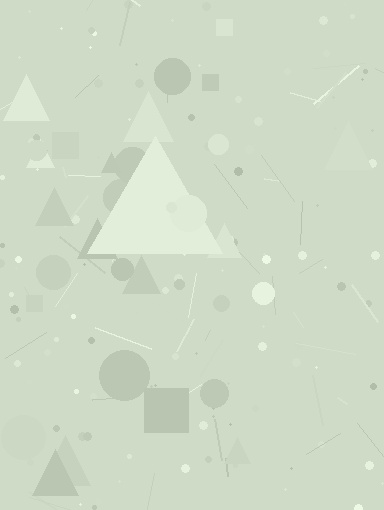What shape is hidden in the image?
A triangle is hidden in the image.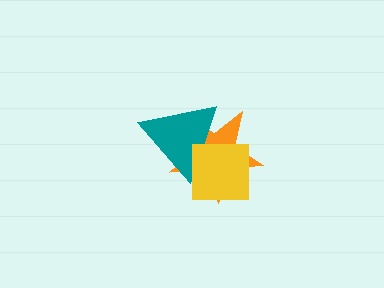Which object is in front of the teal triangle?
The yellow square is in front of the teal triangle.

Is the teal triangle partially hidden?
Yes, it is partially covered by another shape.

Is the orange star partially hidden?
Yes, it is partially covered by another shape.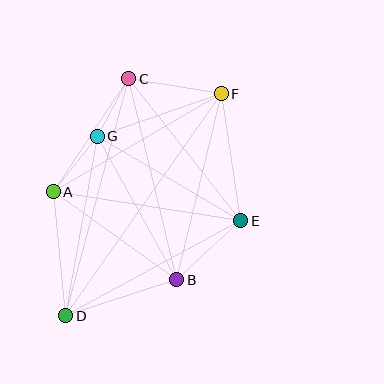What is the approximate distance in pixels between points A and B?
The distance between A and B is approximately 152 pixels.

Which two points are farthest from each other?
Points D and F are farthest from each other.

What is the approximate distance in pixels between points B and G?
The distance between B and G is approximately 164 pixels.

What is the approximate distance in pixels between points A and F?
The distance between A and F is approximately 195 pixels.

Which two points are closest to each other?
Points C and G are closest to each other.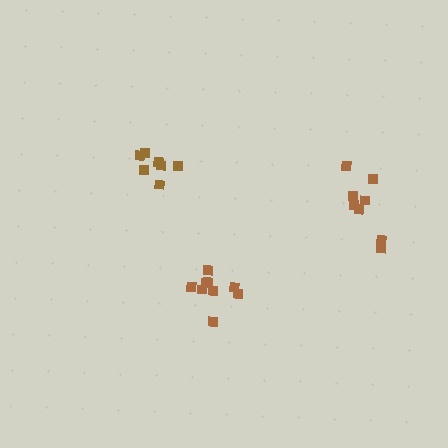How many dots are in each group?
Group 1: 8 dots, Group 2: 9 dots, Group 3: 7 dots (24 total).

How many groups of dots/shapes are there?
There are 3 groups.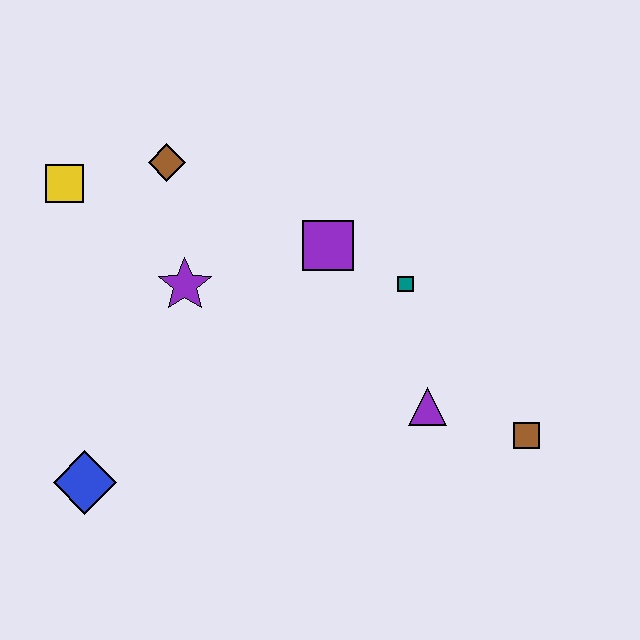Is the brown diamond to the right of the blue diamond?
Yes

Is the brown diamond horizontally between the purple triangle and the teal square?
No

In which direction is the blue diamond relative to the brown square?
The blue diamond is to the left of the brown square.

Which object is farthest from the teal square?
The blue diamond is farthest from the teal square.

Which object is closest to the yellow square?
The brown diamond is closest to the yellow square.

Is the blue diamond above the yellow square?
No